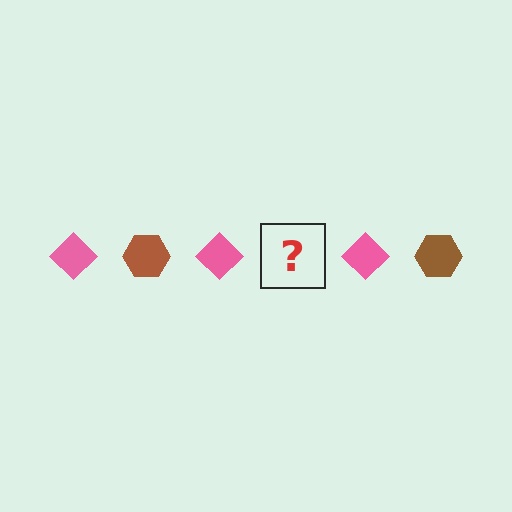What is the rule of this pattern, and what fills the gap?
The rule is that the pattern alternates between pink diamond and brown hexagon. The gap should be filled with a brown hexagon.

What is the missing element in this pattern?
The missing element is a brown hexagon.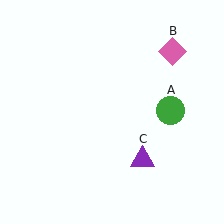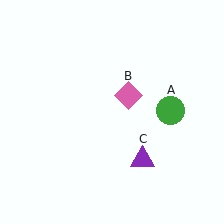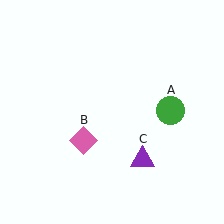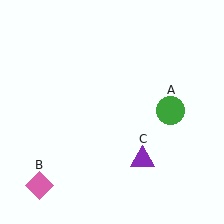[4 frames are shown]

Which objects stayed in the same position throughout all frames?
Green circle (object A) and purple triangle (object C) remained stationary.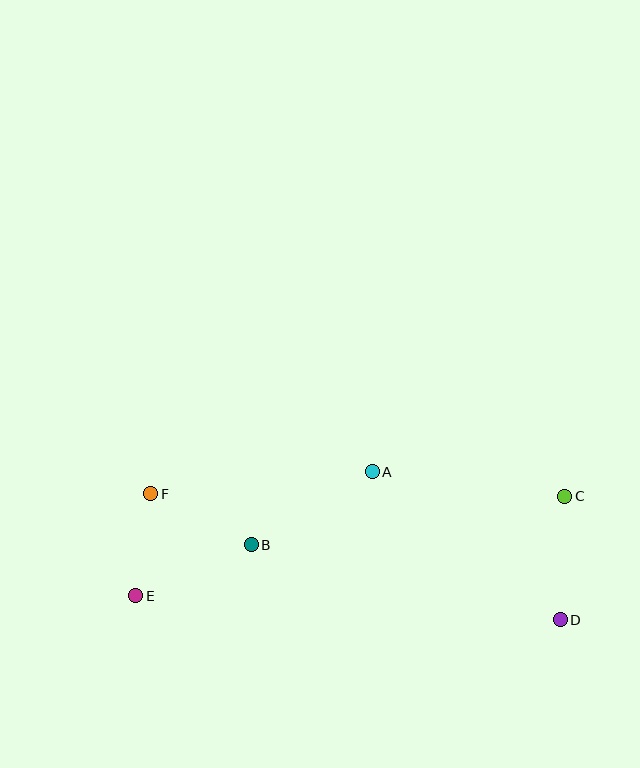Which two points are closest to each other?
Points E and F are closest to each other.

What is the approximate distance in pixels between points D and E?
The distance between D and E is approximately 425 pixels.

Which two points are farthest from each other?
Points C and E are farthest from each other.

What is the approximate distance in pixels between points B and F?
The distance between B and F is approximately 113 pixels.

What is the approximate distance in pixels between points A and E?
The distance between A and E is approximately 267 pixels.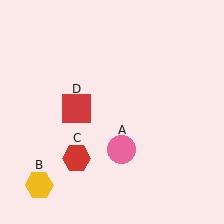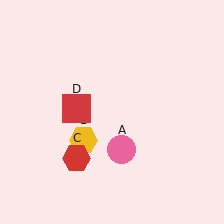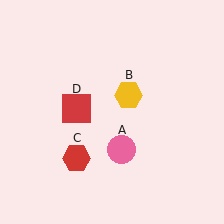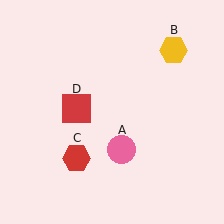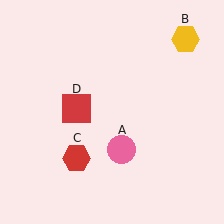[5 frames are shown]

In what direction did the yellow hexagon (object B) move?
The yellow hexagon (object B) moved up and to the right.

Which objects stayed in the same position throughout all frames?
Pink circle (object A) and red hexagon (object C) and red square (object D) remained stationary.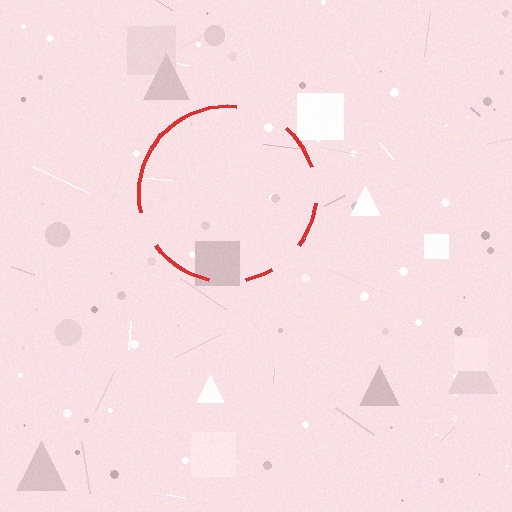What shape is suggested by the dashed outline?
The dashed outline suggests a circle.